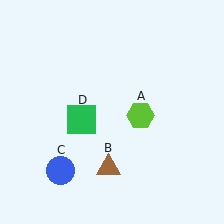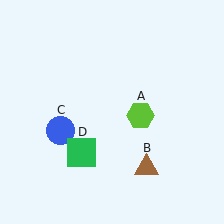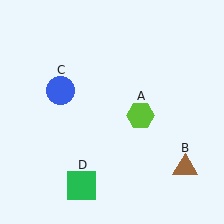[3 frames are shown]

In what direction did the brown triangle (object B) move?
The brown triangle (object B) moved right.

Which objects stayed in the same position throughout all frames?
Lime hexagon (object A) remained stationary.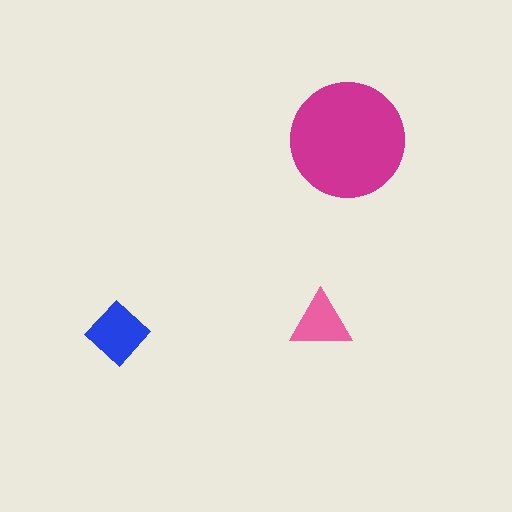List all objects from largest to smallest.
The magenta circle, the blue diamond, the pink triangle.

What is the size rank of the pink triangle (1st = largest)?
3rd.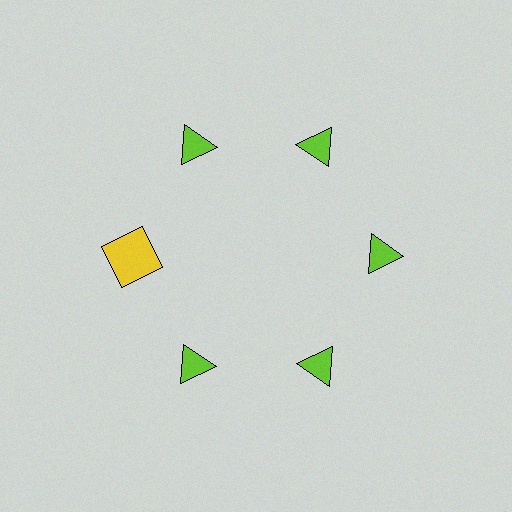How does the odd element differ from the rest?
It differs in both color (yellow instead of lime) and shape (square instead of triangle).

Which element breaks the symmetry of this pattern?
The yellow square at roughly the 9 o'clock position breaks the symmetry. All other shapes are lime triangles.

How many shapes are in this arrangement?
There are 6 shapes arranged in a ring pattern.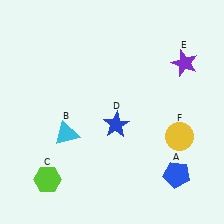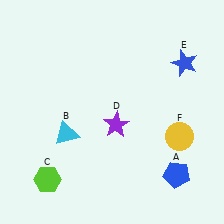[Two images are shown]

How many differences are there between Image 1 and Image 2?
There are 2 differences between the two images.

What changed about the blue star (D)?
In Image 1, D is blue. In Image 2, it changed to purple.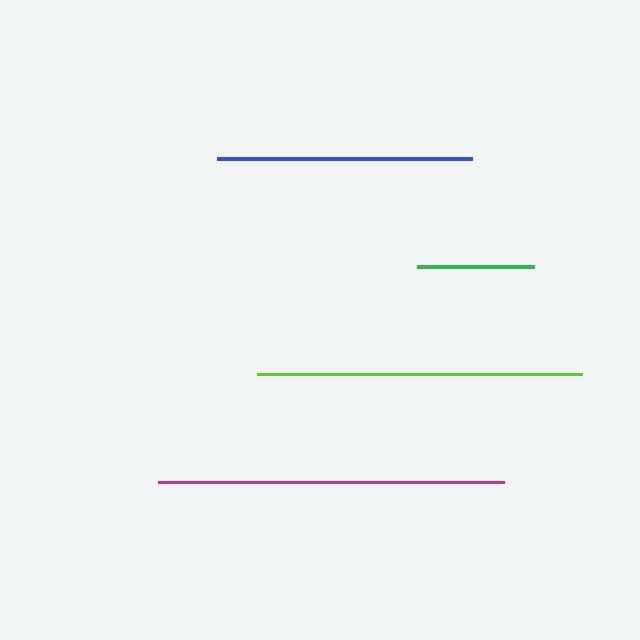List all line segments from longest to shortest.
From longest to shortest: magenta, lime, blue, green.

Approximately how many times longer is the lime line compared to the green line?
The lime line is approximately 2.8 times the length of the green line.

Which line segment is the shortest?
The green line is the shortest at approximately 116 pixels.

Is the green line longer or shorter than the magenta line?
The magenta line is longer than the green line.